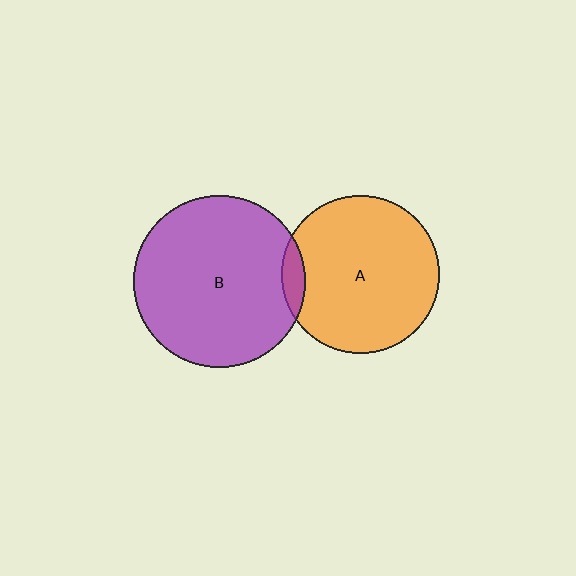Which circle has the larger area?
Circle B (purple).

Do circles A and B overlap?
Yes.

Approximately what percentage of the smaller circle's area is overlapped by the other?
Approximately 5%.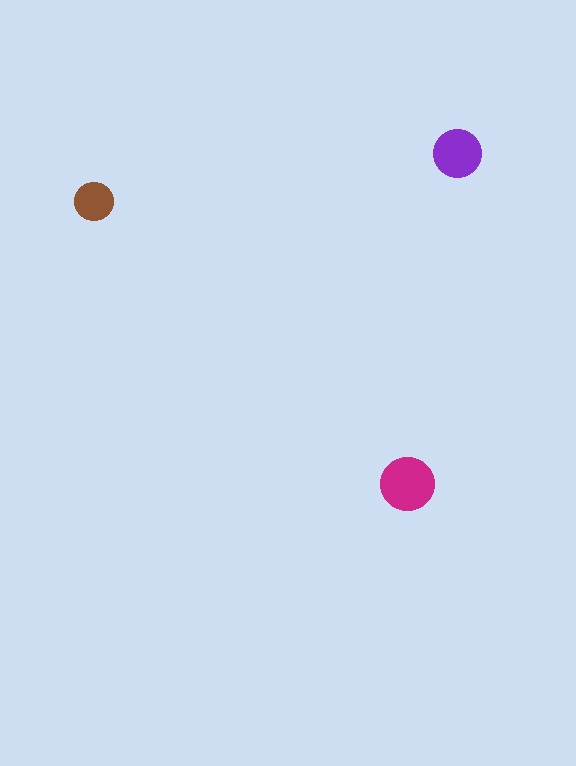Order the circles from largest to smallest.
the magenta one, the purple one, the brown one.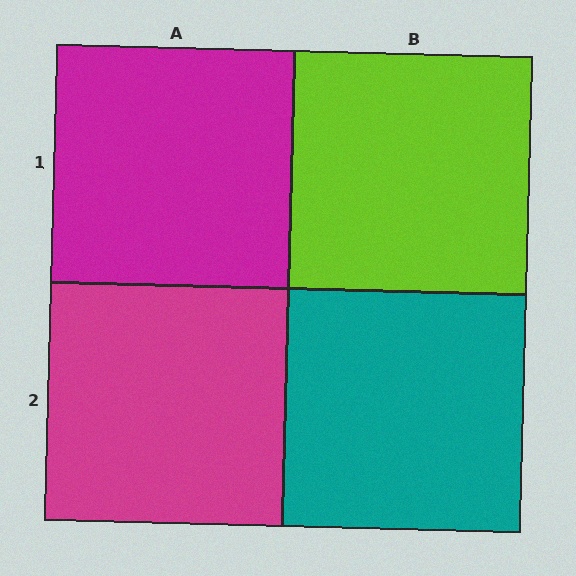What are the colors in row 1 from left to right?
Magenta, lime.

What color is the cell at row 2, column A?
Magenta.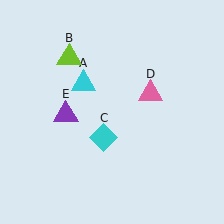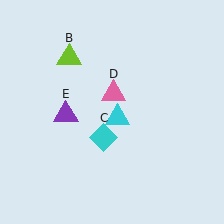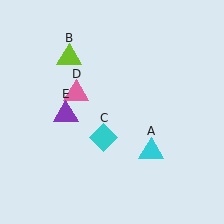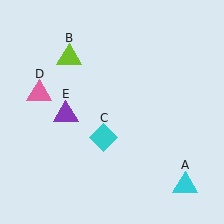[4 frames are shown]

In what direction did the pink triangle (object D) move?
The pink triangle (object D) moved left.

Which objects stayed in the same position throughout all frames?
Lime triangle (object B) and cyan diamond (object C) and purple triangle (object E) remained stationary.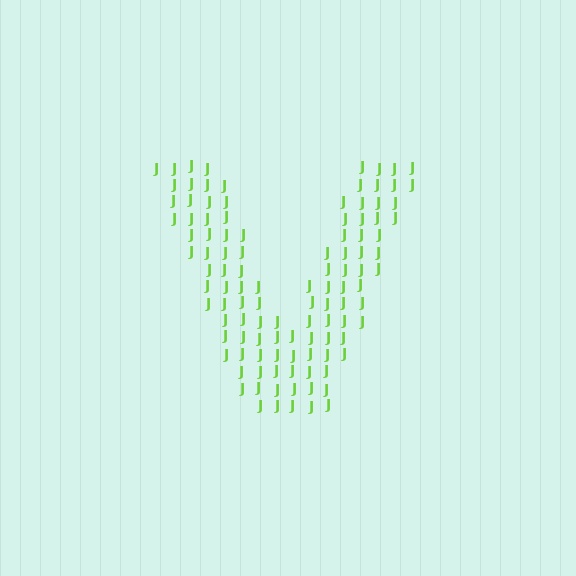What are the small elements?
The small elements are letter J's.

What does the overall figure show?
The overall figure shows the letter V.